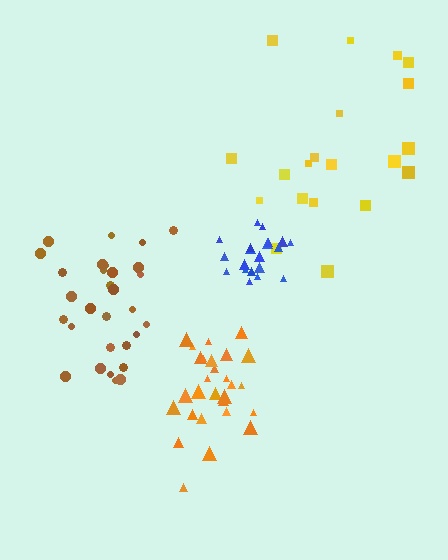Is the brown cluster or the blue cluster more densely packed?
Blue.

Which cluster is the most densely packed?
Blue.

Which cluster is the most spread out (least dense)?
Yellow.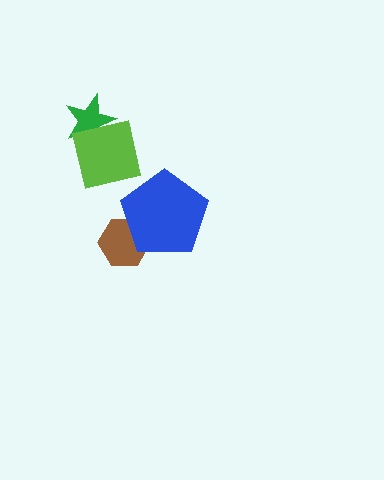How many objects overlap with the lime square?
1 object overlaps with the lime square.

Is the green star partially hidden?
Yes, it is partially covered by another shape.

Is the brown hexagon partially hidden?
Yes, it is partially covered by another shape.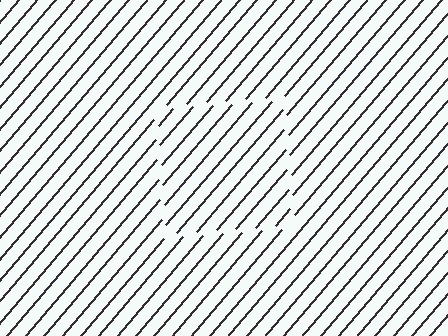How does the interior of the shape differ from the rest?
The interior of the shape contains the same grating, shifted by half a period — the contour is defined by the phase discontinuity where line-ends from the inner and outer gratings abut.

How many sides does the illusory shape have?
4 sides — the line-ends trace a square.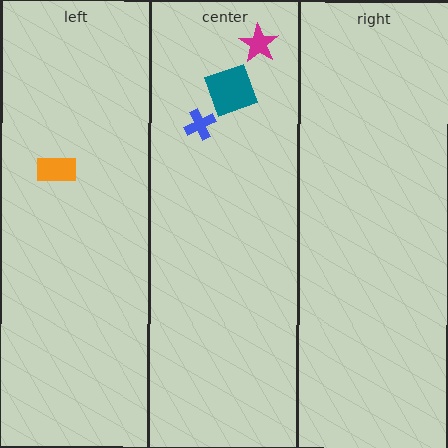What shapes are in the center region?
The blue cross, the magenta star, the teal square.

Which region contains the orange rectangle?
The left region.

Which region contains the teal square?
The center region.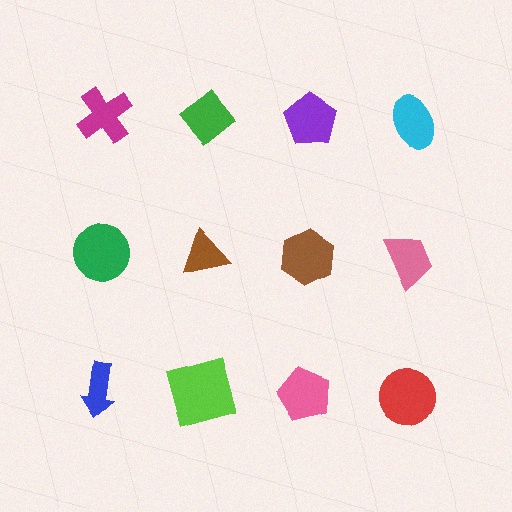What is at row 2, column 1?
A green circle.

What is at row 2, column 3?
A brown hexagon.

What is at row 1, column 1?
A magenta cross.